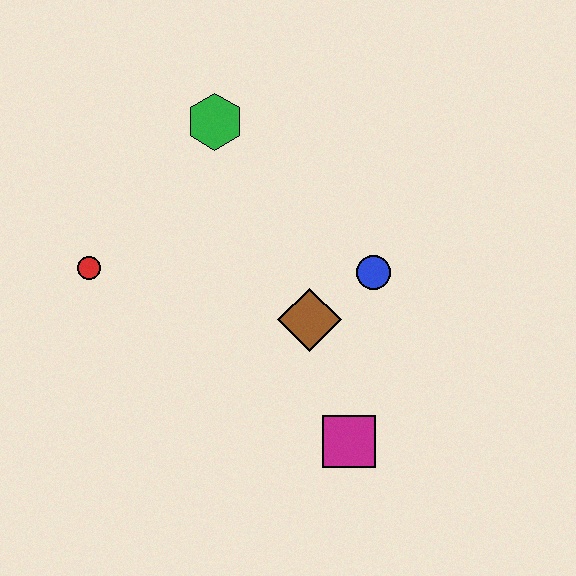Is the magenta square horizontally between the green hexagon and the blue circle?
Yes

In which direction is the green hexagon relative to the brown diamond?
The green hexagon is above the brown diamond.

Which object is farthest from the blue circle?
The red circle is farthest from the blue circle.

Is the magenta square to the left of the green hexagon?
No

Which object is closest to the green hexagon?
The red circle is closest to the green hexagon.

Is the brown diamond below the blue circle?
Yes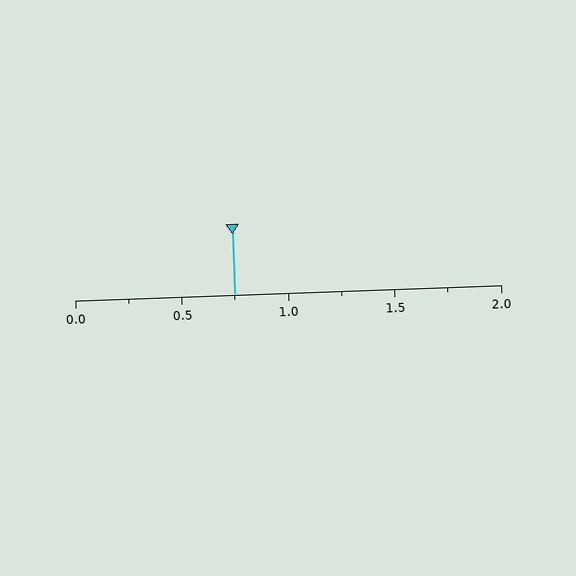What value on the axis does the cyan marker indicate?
The marker indicates approximately 0.75.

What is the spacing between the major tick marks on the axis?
The major ticks are spaced 0.5 apart.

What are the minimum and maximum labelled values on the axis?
The axis runs from 0.0 to 2.0.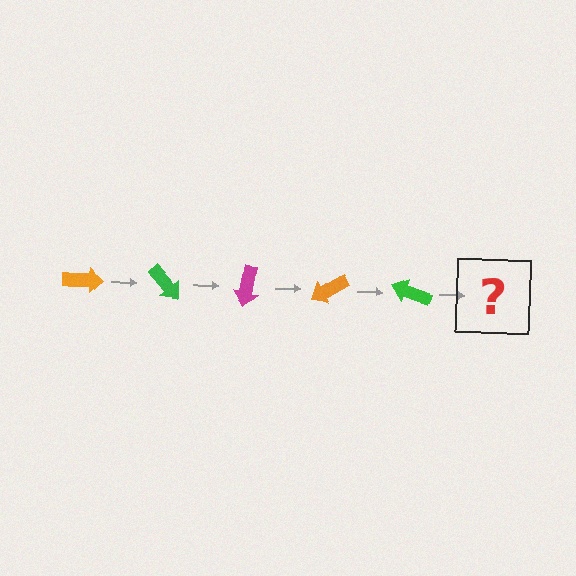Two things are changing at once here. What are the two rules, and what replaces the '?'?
The two rules are that it rotates 50 degrees each step and the color cycles through orange, green, and magenta. The '?' should be a magenta arrow, rotated 250 degrees from the start.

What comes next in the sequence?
The next element should be a magenta arrow, rotated 250 degrees from the start.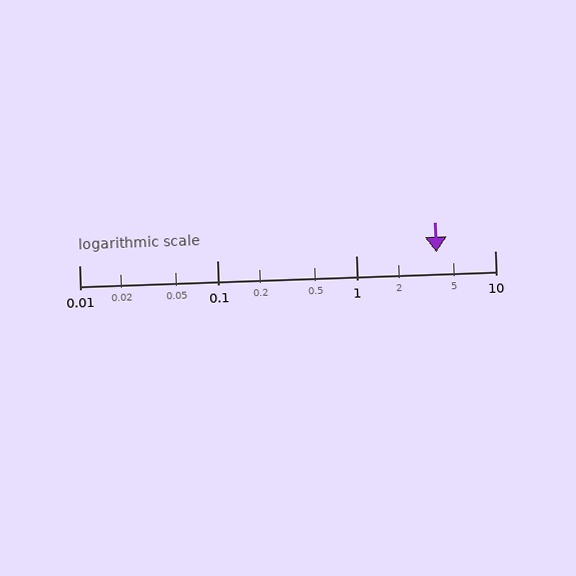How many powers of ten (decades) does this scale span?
The scale spans 3 decades, from 0.01 to 10.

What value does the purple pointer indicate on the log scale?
The pointer indicates approximately 3.8.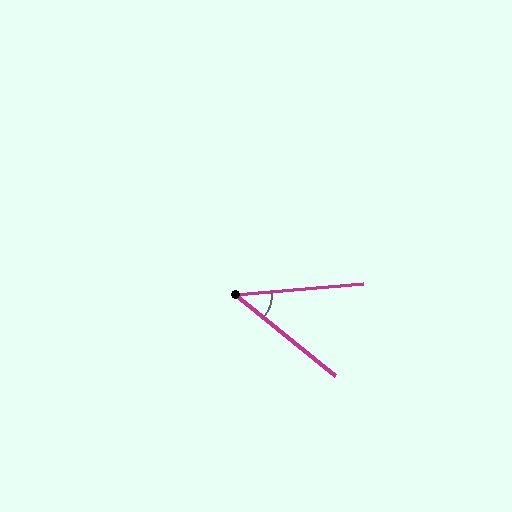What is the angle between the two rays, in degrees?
Approximately 44 degrees.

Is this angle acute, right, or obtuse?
It is acute.